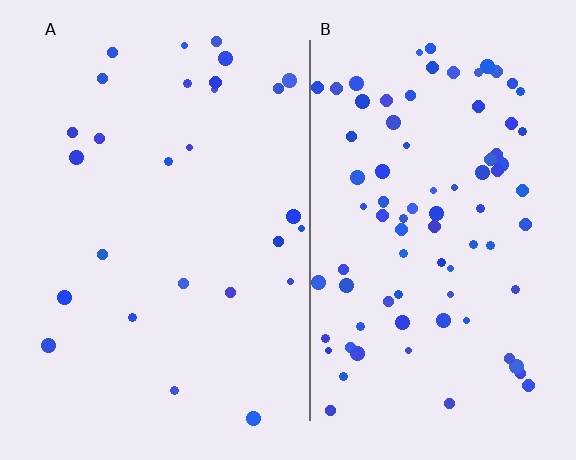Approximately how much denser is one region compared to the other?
Approximately 3.1× — region B over region A.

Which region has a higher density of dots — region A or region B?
B (the right).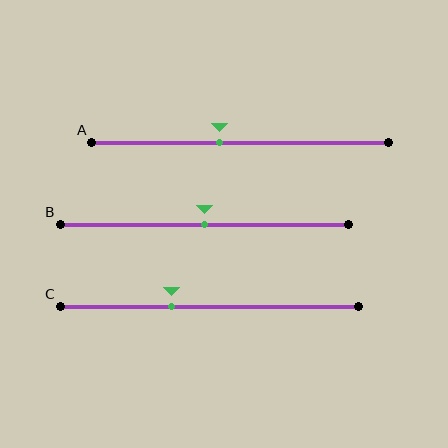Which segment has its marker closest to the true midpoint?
Segment B has its marker closest to the true midpoint.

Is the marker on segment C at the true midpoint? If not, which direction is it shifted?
No, the marker on segment C is shifted to the left by about 13% of the segment length.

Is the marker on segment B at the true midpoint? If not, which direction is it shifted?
Yes, the marker on segment B is at the true midpoint.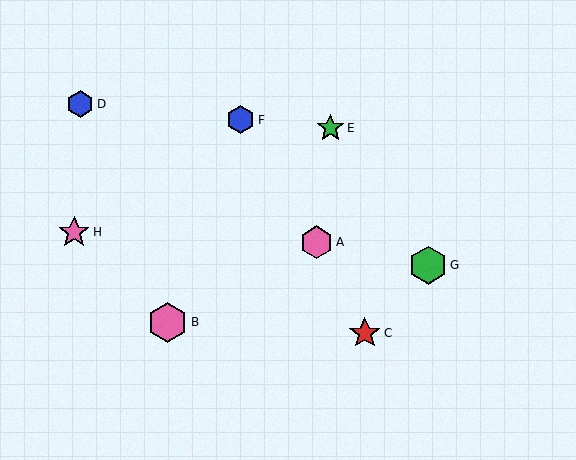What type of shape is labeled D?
Shape D is a blue hexagon.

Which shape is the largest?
The pink hexagon (labeled B) is the largest.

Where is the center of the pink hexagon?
The center of the pink hexagon is at (317, 242).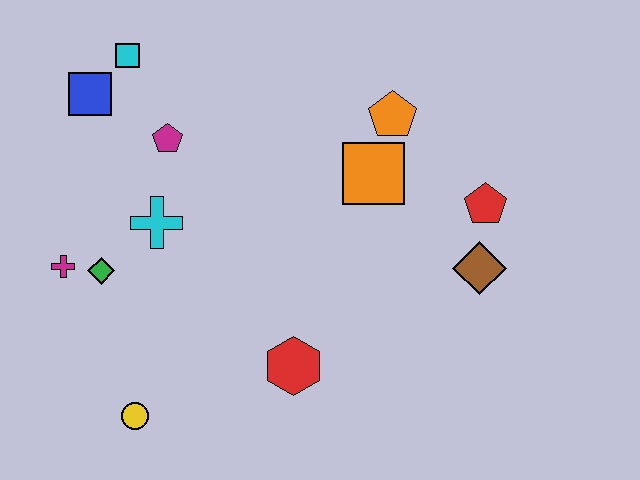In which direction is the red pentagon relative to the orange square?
The red pentagon is to the right of the orange square.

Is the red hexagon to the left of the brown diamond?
Yes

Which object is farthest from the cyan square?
The brown diamond is farthest from the cyan square.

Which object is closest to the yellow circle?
The green diamond is closest to the yellow circle.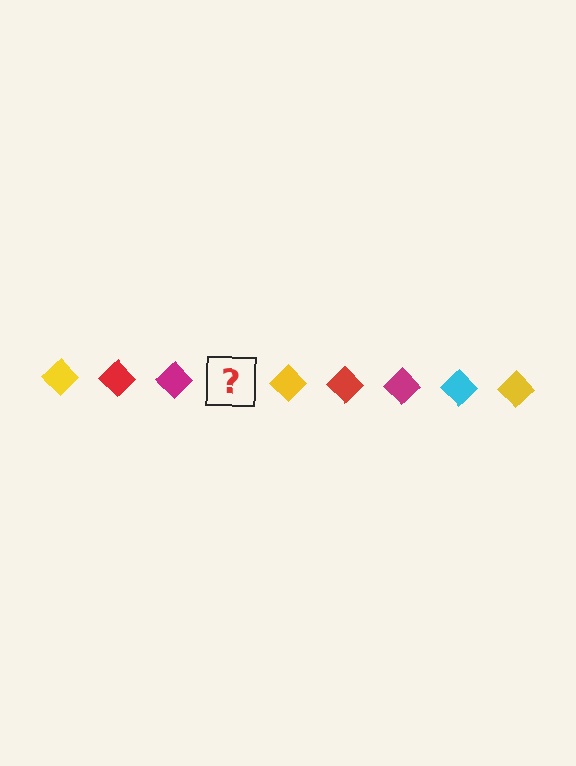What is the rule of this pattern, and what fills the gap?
The rule is that the pattern cycles through yellow, red, magenta, cyan diamonds. The gap should be filled with a cyan diamond.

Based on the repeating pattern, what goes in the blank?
The blank should be a cyan diamond.